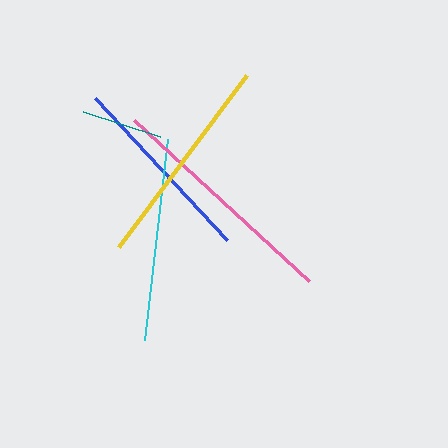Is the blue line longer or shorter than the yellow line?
The yellow line is longer than the blue line.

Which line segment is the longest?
The pink line is the longest at approximately 237 pixels.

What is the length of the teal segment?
The teal segment is approximately 81 pixels long.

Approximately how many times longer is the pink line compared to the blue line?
The pink line is approximately 1.2 times the length of the blue line.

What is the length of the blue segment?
The blue segment is approximately 194 pixels long.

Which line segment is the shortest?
The teal line is the shortest at approximately 81 pixels.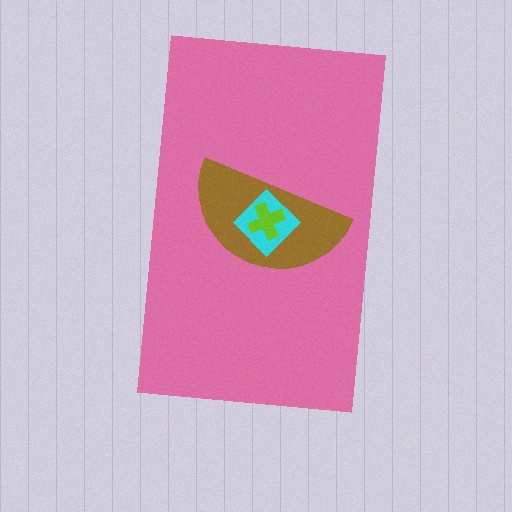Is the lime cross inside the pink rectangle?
Yes.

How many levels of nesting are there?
4.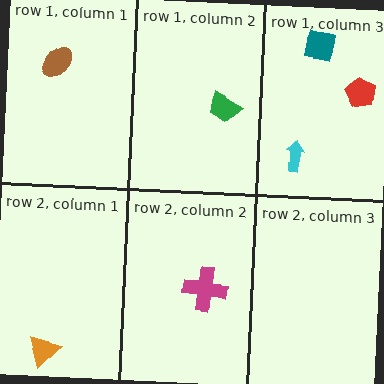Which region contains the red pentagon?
The row 1, column 3 region.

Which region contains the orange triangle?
The row 2, column 1 region.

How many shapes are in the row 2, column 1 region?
1.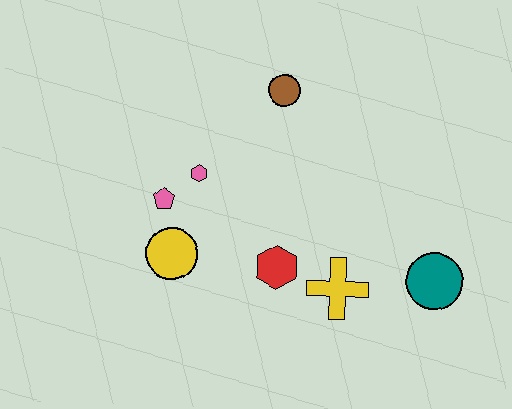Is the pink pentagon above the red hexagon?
Yes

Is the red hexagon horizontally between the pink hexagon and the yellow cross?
Yes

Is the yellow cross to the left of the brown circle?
No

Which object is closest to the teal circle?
The yellow cross is closest to the teal circle.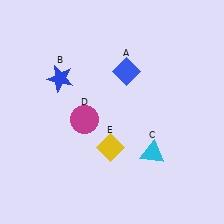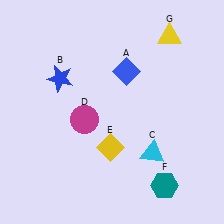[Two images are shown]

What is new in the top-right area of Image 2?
A yellow triangle (G) was added in the top-right area of Image 2.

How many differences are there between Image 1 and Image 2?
There are 2 differences between the two images.